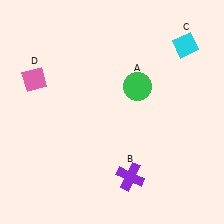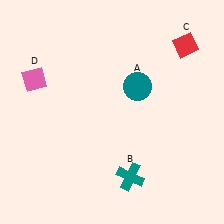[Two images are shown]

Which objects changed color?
A changed from green to teal. B changed from purple to teal. C changed from cyan to red.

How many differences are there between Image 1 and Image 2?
There are 3 differences between the two images.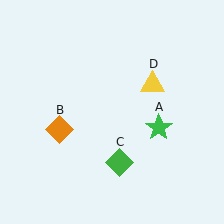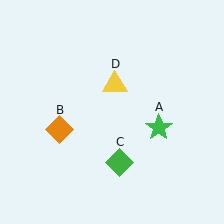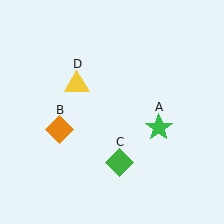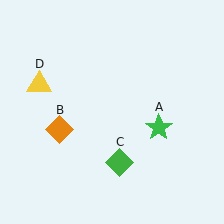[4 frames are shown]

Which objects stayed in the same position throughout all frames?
Green star (object A) and orange diamond (object B) and green diamond (object C) remained stationary.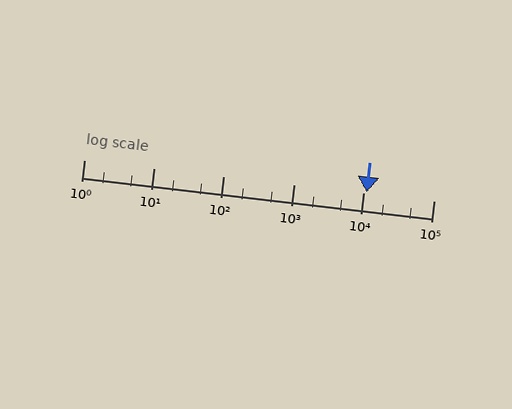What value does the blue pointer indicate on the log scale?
The pointer indicates approximately 11000.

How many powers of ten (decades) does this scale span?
The scale spans 5 decades, from 1 to 100000.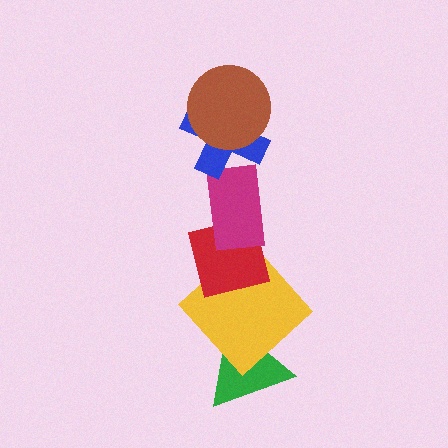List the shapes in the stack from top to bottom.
From top to bottom: the brown circle, the blue cross, the magenta rectangle, the red square, the yellow diamond, the green triangle.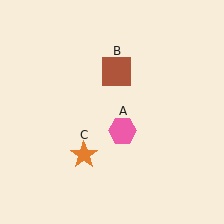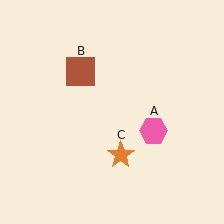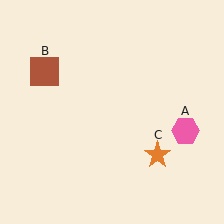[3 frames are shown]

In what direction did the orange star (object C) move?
The orange star (object C) moved right.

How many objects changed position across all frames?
3 objects changed position: pink hexagon (object A), brown square (object B), orange star (object C).